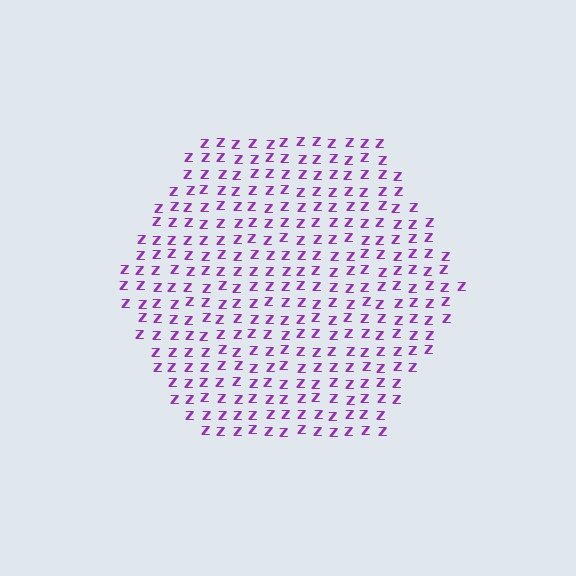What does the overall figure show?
The overall figure shows a hexagon.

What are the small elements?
The small elements are letter Z's.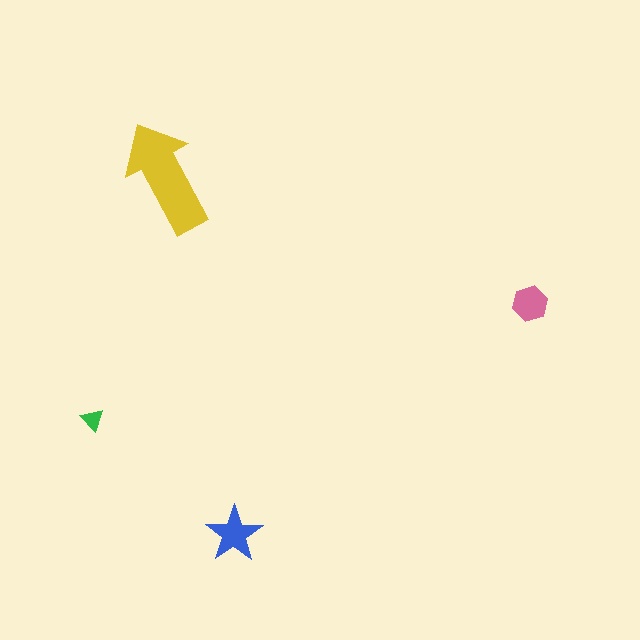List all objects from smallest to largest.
The green triangle, the pink hexagon, the blue star, the yellow arrow.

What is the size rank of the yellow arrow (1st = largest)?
1st.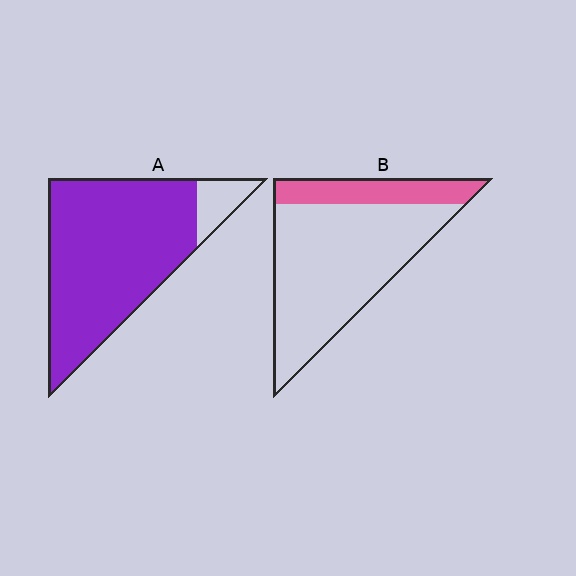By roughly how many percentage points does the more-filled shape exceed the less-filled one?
By roughly 65 percentage points (A over B).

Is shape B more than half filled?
No.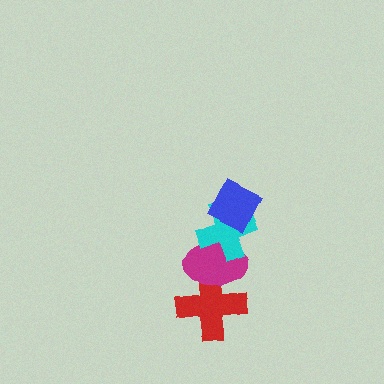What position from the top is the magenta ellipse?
The magenta ellipse is 3rd from the top.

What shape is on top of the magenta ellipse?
The cyan cross is on top of the magenta ellipse.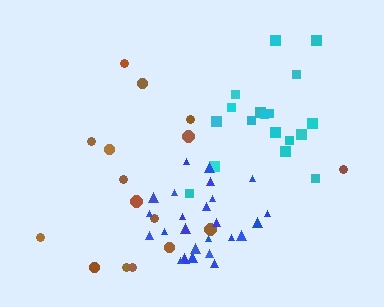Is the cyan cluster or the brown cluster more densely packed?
Cyan.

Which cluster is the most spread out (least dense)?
Brown.